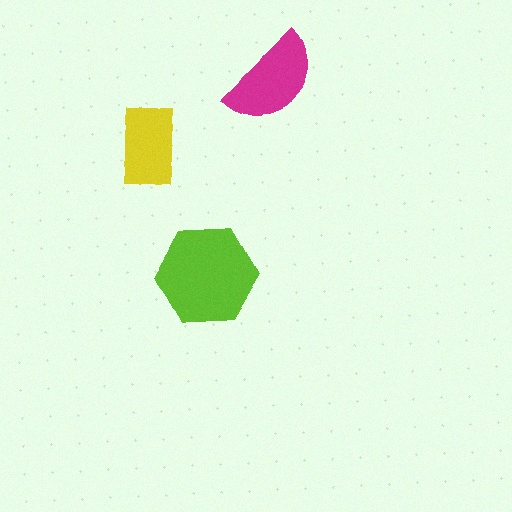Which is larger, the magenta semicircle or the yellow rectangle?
The magenta semicircle.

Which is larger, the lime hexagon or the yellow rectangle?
The lime hexagon.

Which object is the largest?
The lime hexagon.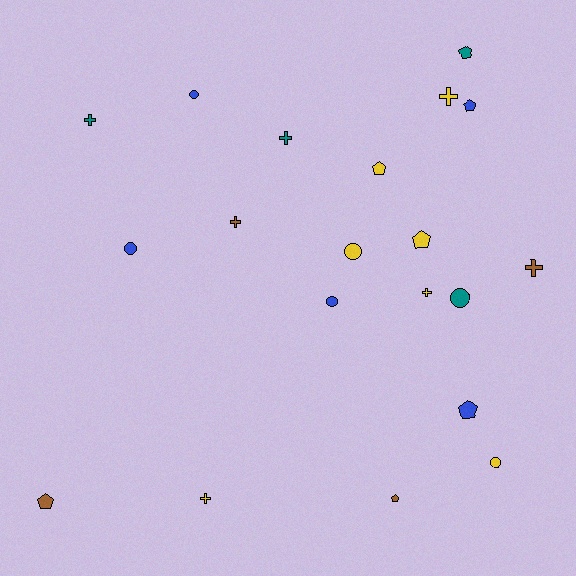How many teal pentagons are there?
There is 1 teal pentagon.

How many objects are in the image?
There are 20 objects.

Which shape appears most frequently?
Cross, with 7 objects.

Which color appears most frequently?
Yellow, with 7 objects.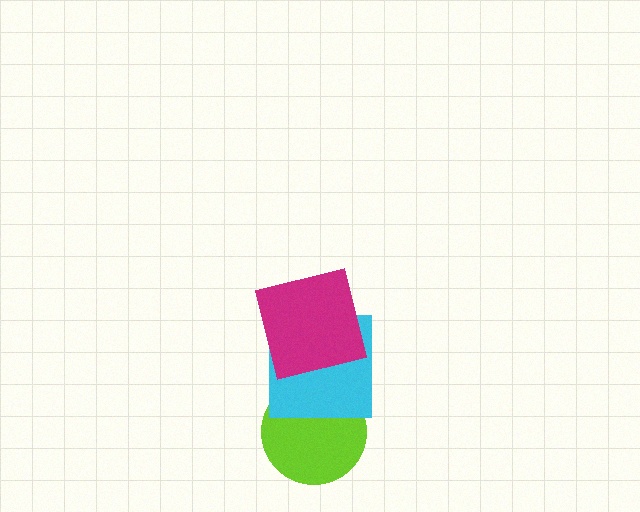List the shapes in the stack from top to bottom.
From top to bottom: the magenta square, the cyan square, the lime circle.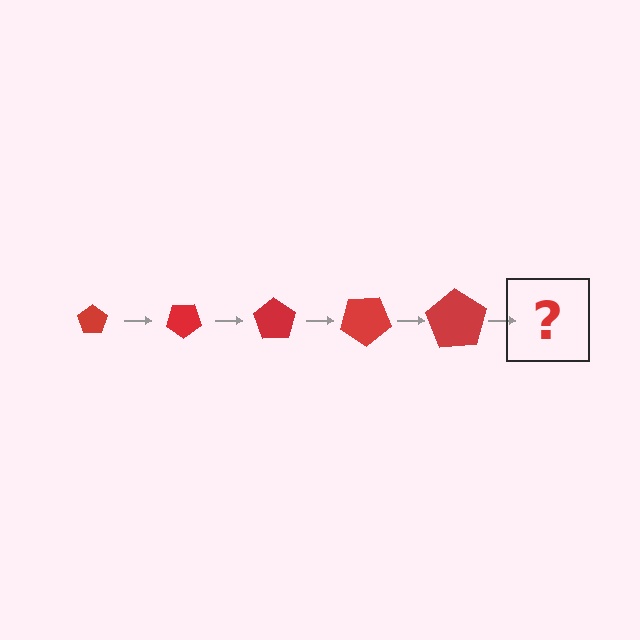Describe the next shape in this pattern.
It should be a pentagon, larger than the previous one and rotated 175 degrees from the start.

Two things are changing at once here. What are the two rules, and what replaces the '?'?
The two rules are that the pentagon grows larger each step and it rotates 35 degrees each step. The '?' should be a pentagon, larger than the previous one and rotated 175 degrees from the start.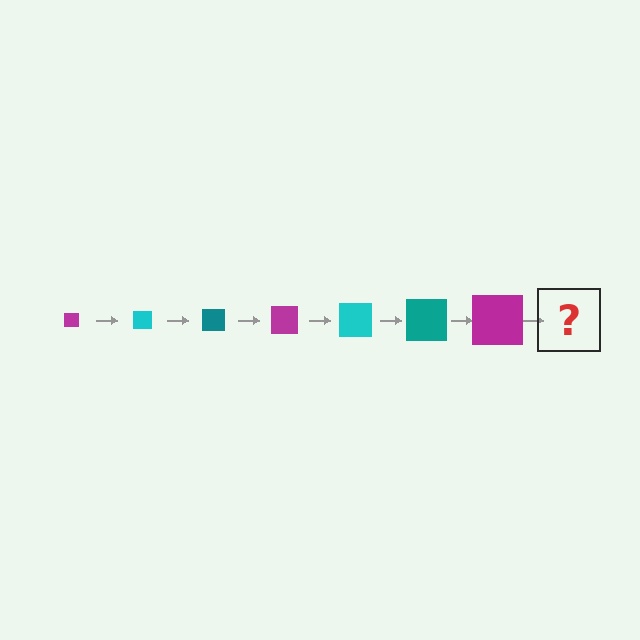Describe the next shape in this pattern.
It should be a cyan square, larger than the previous one.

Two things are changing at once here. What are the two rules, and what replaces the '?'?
The two rules are that the square grows larger each step and the color cycles through magenta, cyan, and teal. The '?' should be a cyan square, larger than the previous one.